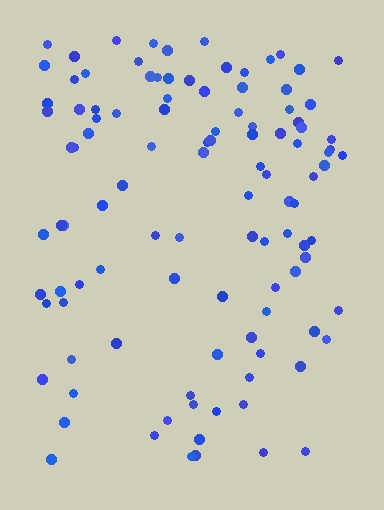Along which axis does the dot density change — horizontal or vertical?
Vertical.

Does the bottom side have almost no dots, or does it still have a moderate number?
Still a moderate number, just noticeably fewer than the top.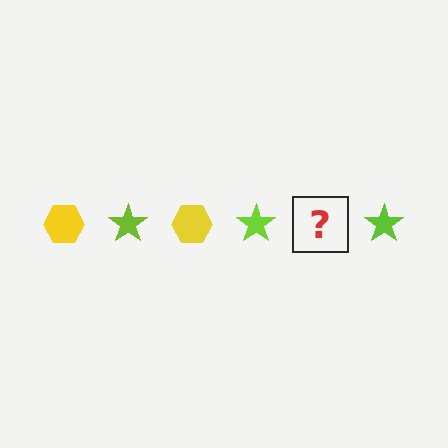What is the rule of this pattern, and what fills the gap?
The rule is that the pattern alternates between yellow hexagon and lime star. The gap should be filled with a yellow hexagon.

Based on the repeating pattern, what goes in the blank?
The blank should be a yellow hexagon.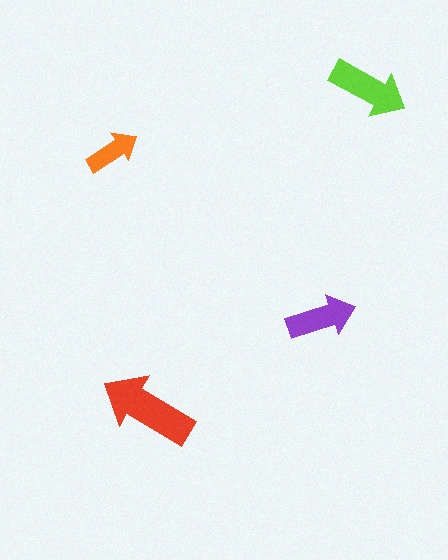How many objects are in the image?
There are 4 objects in the image.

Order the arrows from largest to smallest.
the red one, the lime one, the purple one, the orange one.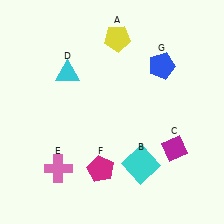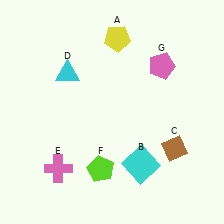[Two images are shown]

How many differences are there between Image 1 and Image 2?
There are 3 differences between the two images.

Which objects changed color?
C changed from magenta to brown. F changed from magenta to lime. G changed from blue to pink.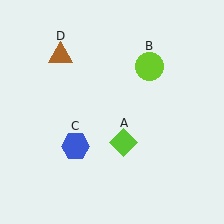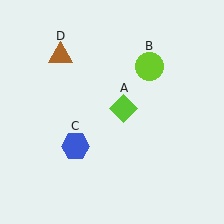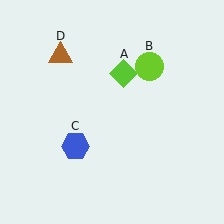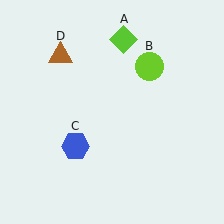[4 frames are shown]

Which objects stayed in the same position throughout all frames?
Lime circle (object B) and blue hexagon (object C) and brown triangle (object D) remained stationary.